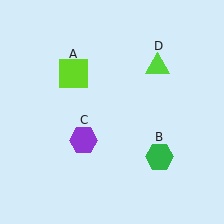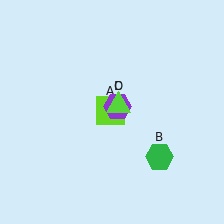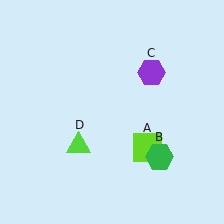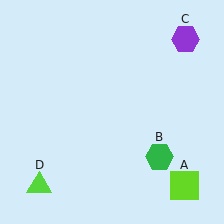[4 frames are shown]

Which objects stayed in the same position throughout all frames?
Green hexagon (object B) remained stationary.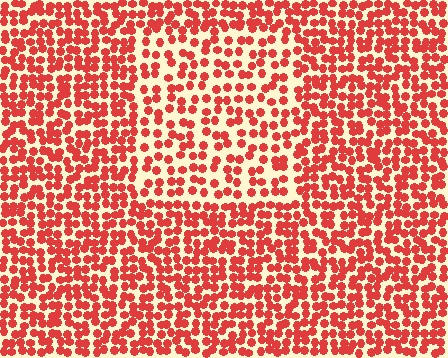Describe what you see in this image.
The image contains small red elements arranged at two different densities. A rectangle-shaped region is visible where the elements are less densely packed than the surrounding area.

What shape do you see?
I see a rectangle.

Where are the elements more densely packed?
The elements are more densely packed outside the rectangle boundary.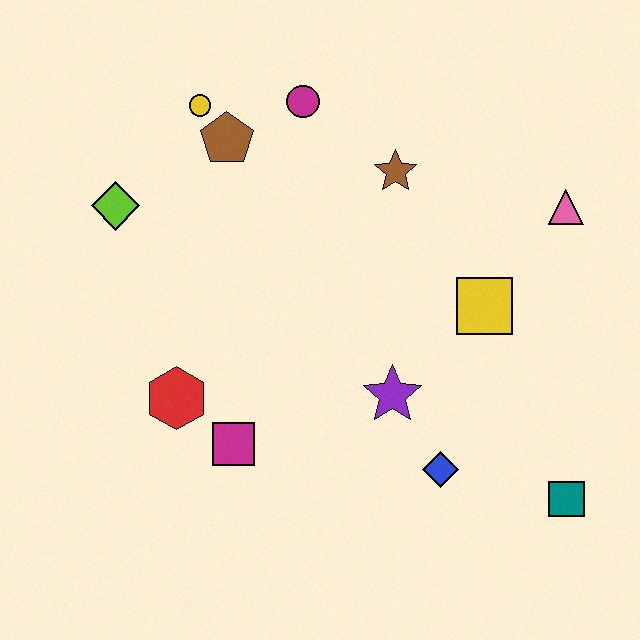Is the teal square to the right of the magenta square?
Yes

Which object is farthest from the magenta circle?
The teal square is farthest from the magenta circle.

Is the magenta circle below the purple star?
No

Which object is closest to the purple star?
The blue diamond is closest to the purple star.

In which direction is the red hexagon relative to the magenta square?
The red hexagon is to the left of the magenta square.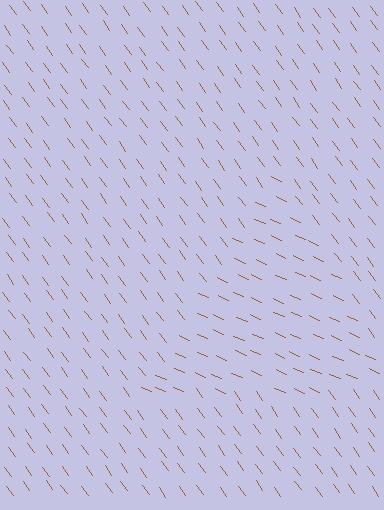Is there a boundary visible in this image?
Yes, there is a texture boundary formed by a change in line orientation.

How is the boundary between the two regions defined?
The boundary is defined purely by a change in line orientation (approximately 30 degrees difference). All lines are the same color and thickness.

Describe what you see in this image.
The image is filled with small brown line segments. A triangle region in the image has lines oriented differently from the surrounding lines, creating a visible texture boundary.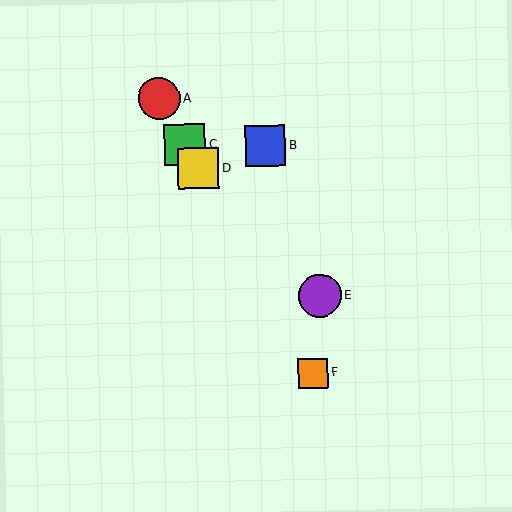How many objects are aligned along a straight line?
4 objects (A, C, D, F) are aligned along a straight line.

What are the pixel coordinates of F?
Object F is at (313, 373).